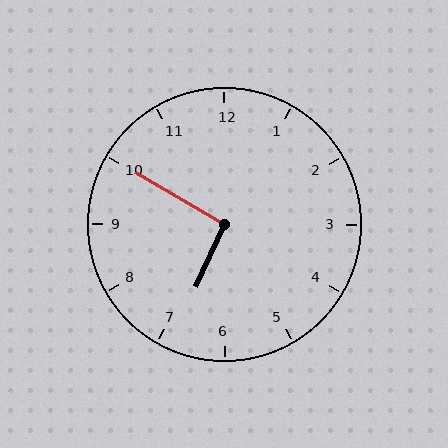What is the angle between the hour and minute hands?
Approximately 95 degrees.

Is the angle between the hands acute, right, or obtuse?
It is right.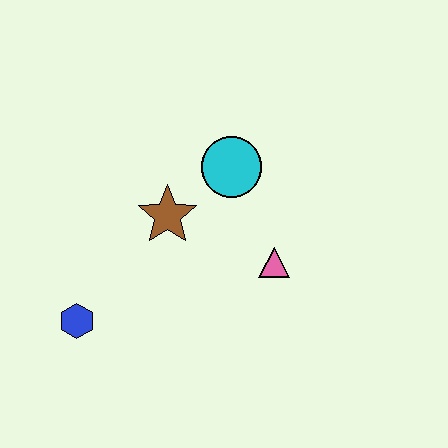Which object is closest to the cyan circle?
The brown star is closest to the cyan circle.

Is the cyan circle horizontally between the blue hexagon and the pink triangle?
Yes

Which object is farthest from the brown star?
The blue hexagon is farthest from the brown star.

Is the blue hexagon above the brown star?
No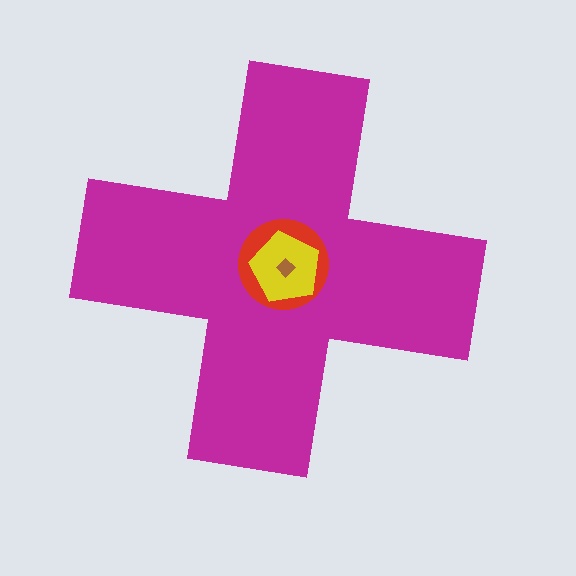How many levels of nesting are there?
4.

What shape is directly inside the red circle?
The yellow pentagon.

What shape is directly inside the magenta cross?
The red circle.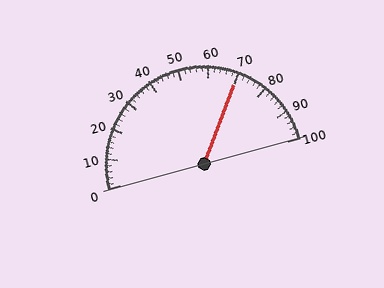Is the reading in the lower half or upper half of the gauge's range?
The reading is in the upper half of the range (0 to 100).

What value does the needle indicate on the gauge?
The needle indicates approximately 70.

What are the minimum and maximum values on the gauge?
The gauge ranges from 0 to 100.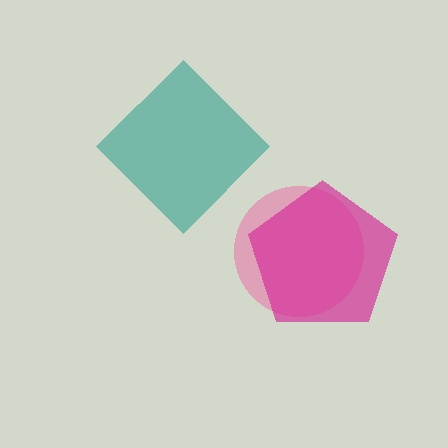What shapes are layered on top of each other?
The layered shapes are: a teal diamond, a pink circle, a magenta pentagon.